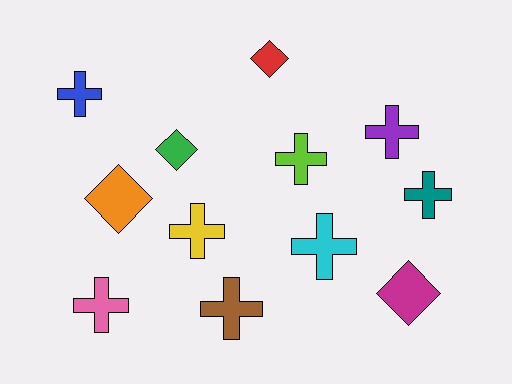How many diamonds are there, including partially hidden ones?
There are 4 diamonds.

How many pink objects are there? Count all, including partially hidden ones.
There is 1 pink object.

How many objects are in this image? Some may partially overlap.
There are 12 objects.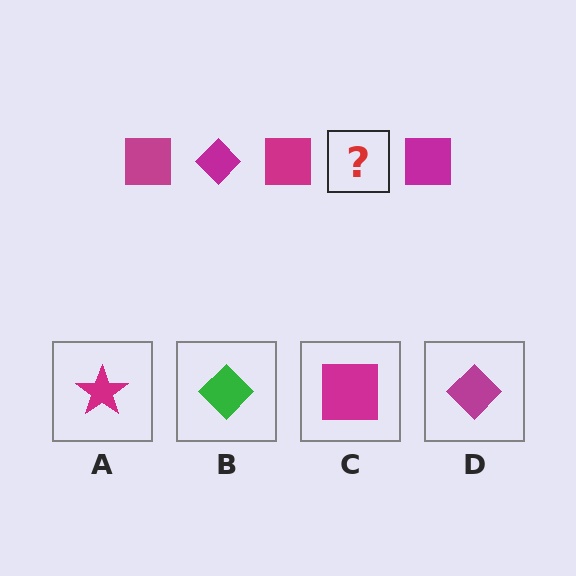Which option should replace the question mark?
Option D.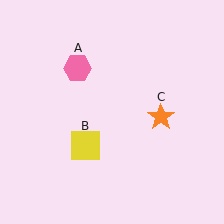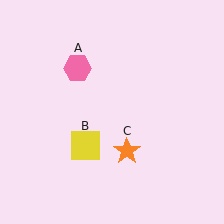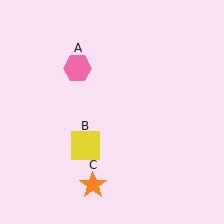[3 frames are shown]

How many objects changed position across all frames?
1 object changed position: orange star (object C).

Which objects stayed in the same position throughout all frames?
Pink hexagon (object A) and yellow square (object B) remained stationary.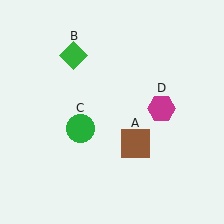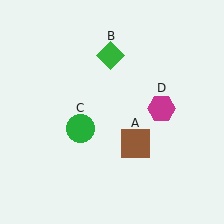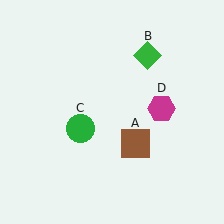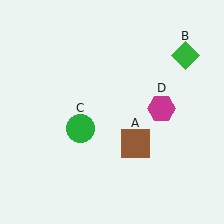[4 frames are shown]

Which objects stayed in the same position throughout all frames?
Brown square (object A) and green circle (object C) and magenta hexagon (object D) remained stationary.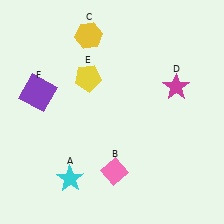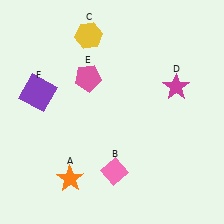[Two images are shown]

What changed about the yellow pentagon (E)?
In Image 1, E is yellow. In Image 2, it changed to pink.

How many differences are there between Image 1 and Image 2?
There are 2 differences between the two images.